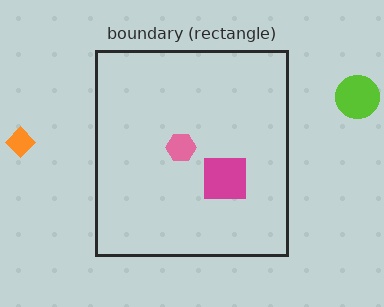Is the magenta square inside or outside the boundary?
Inside.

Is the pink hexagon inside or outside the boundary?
Inside.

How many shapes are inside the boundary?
2 inside, 2 outside.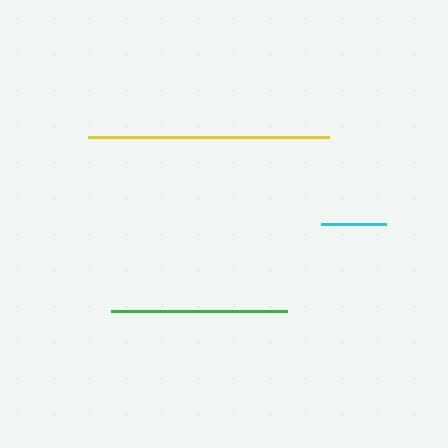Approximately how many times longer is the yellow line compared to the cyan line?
The yellow line is approximately 3.7 times the length of the cyan line.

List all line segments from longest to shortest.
From longest to shortest: yellow, green, cyan.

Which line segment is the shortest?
The cyan line is the shortest at approximately 65 pixels.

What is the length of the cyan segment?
The cyan segment is approximately 65 pixels long.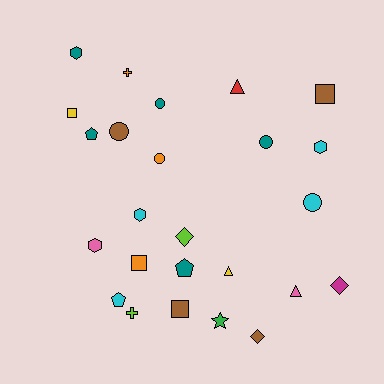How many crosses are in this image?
There are 2 crosses.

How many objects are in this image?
There are 25 objects.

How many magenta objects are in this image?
There is 1 magenta object.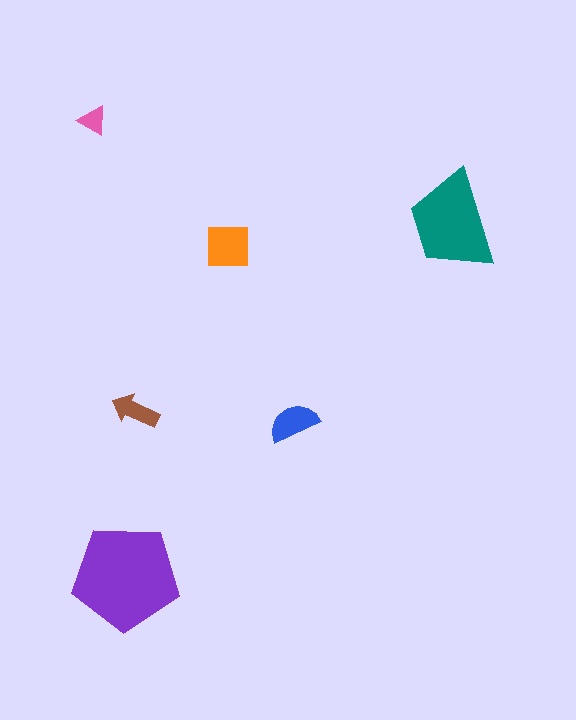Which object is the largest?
The purple pentagon.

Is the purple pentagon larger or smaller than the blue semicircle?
Larger.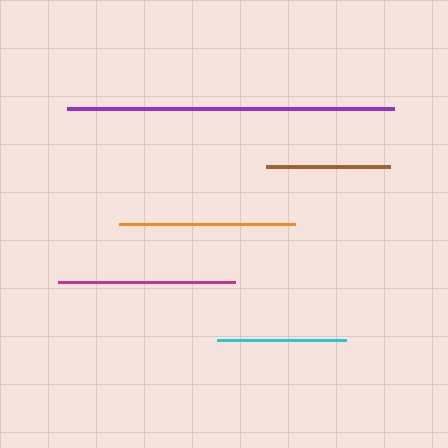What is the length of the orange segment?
The orange segment is approximately 176 pixels long.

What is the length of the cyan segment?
The cyan segment is approximately 129 pixels long.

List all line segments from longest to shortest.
From longest to shortest: purple, magenta, orange, cyan, brown.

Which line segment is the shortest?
The brown line is the shortest at approximately 125 pixels.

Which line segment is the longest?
The purple line is the longest at approximately 328 pixels.